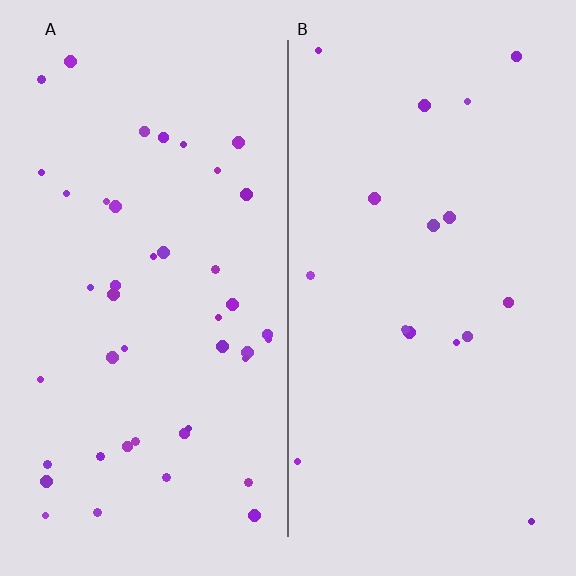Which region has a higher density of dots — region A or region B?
A (the left).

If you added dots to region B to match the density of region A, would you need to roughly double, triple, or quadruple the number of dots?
Approximately triple.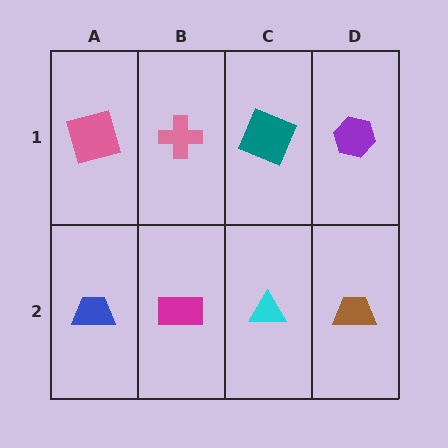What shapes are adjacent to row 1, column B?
A magenta rectangle (row 2, column B), a pink square (row 1, column A), a teal square (row 1, column C).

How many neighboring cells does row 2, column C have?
3.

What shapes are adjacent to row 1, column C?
A cyan triangle (row 2, column C), a pink cross (row 1, column B), a purple hexagon (row 1, column D).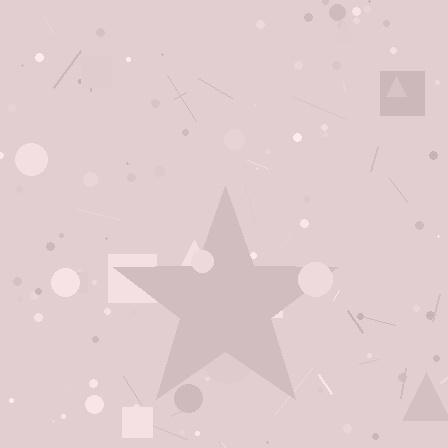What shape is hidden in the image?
A star is hidden in the image.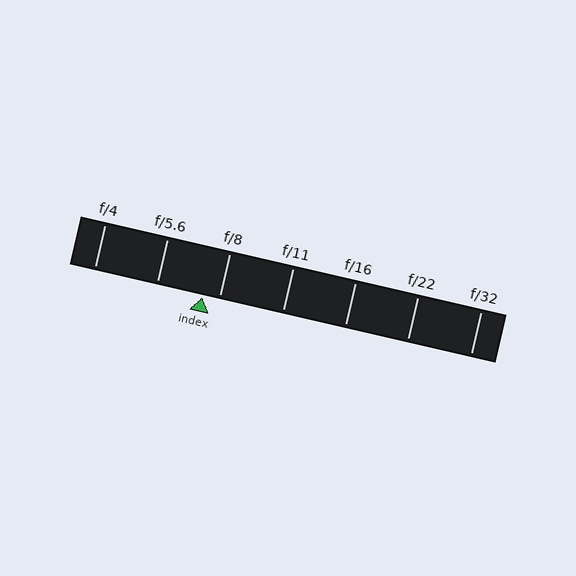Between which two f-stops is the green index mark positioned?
The index mark is between f/5.6 and f/8.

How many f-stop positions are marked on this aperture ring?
There are 7 f-stop positions marked.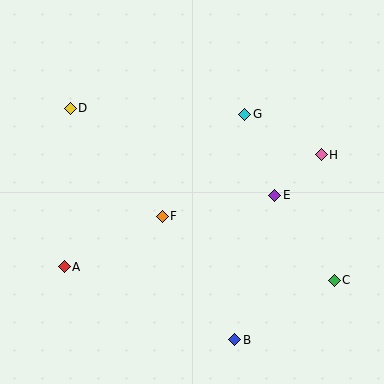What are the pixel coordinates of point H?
Point H is at (321, 155).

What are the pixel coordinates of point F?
Point F is at (162, 216).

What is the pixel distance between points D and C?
The distance between D and C is 315 pixels.